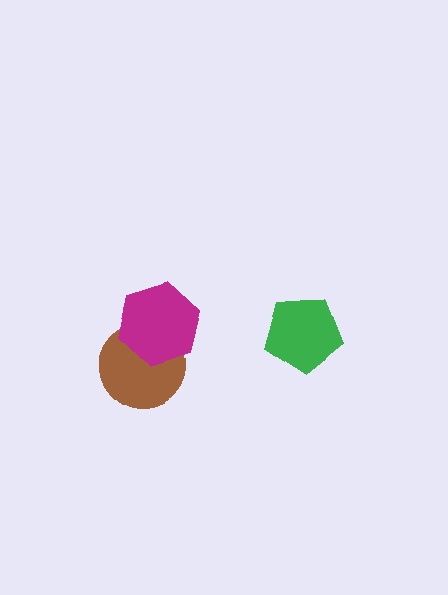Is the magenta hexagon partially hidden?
No, no other shape covers it.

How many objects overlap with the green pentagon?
0 objects overlap with the green pentagon.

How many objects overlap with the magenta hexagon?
1 object overlaps with the magenta hexagon.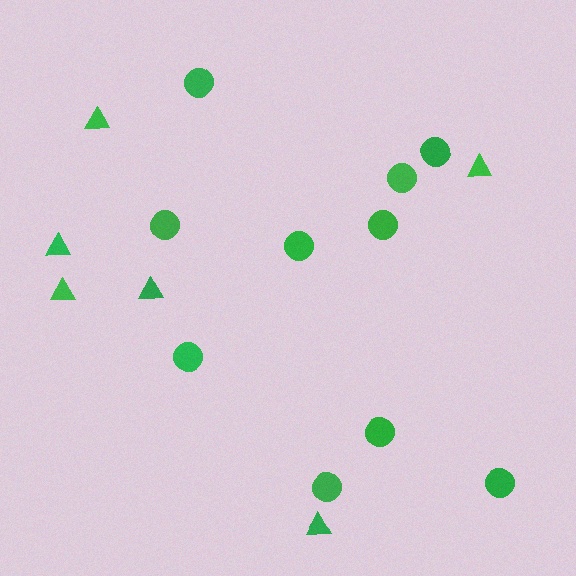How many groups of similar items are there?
There are 2 groups: one group of triangles (6) and one group of circles (10).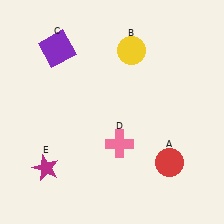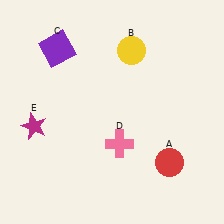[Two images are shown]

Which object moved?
The magenta star (E) moved up.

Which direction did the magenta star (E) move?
The magenta star (E) moved up.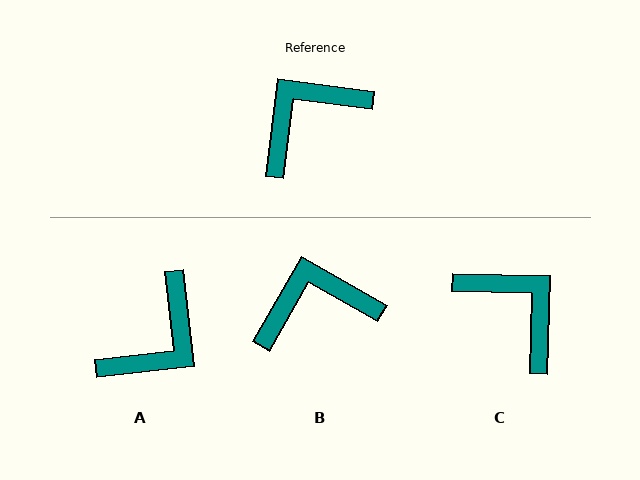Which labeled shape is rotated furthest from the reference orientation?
A, about 166 degrees away.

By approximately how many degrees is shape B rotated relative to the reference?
Approximately 22 degrees clockwise.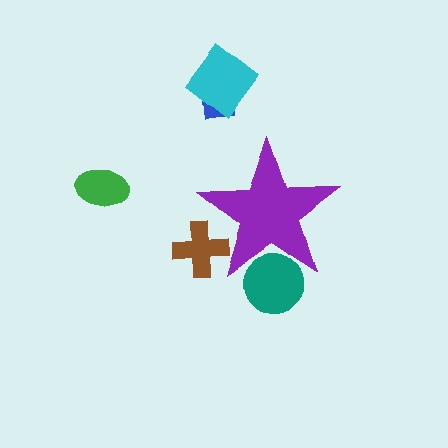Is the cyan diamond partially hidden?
No, the cyan diamond is fully visible.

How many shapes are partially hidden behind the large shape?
2 shapes are partially hidden.